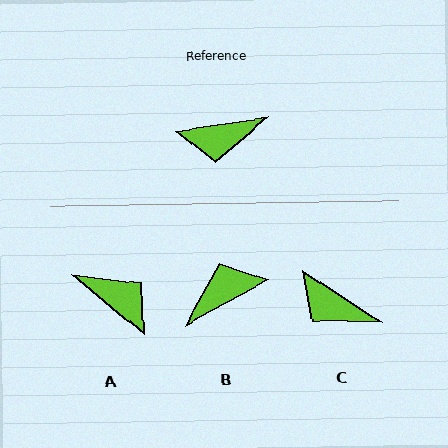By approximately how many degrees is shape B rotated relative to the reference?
Approximately 160 degrees clockwise.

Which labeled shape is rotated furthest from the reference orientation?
B, about 160 degrees away.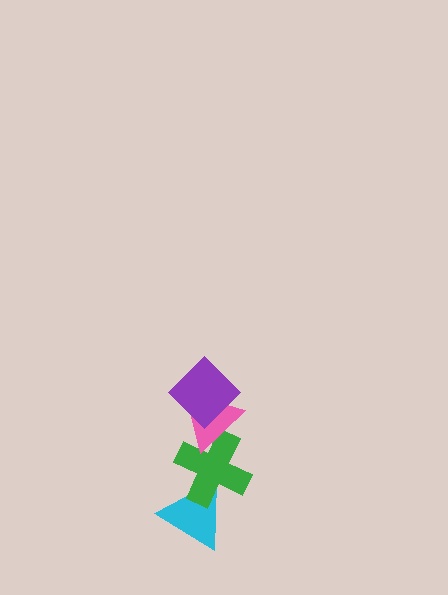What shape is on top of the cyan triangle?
The green cross is on top of the cyan triangle.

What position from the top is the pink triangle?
The pink triangle is 2nd from the top.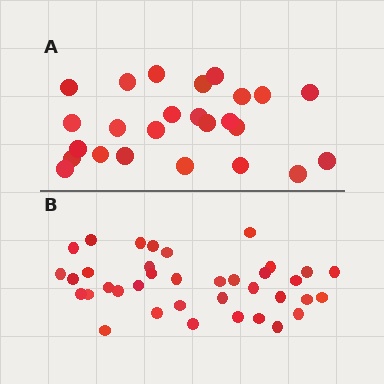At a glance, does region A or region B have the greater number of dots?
Region B (the bottom region) has more dots.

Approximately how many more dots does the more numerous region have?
Region B has roughly 12 or so more dots than region A.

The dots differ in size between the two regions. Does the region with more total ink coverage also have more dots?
No. Region A has more total ink coverage because its dots are larger, but region B actually contains more individual dots. Total area can be misleading — the number of items is what matters here.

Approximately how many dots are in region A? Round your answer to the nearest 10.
About 20 dots. (The exact count is 25, which rounds to 20.)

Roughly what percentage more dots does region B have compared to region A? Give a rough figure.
About 50% more.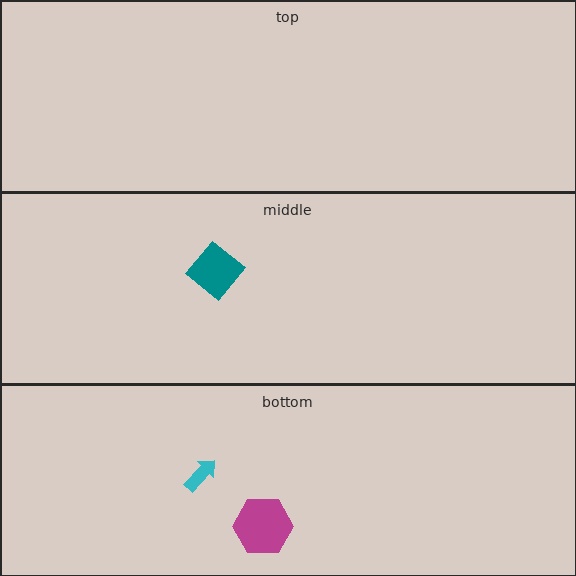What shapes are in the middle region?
The teal diamond.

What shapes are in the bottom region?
The cyan arrow, the magenta hexagon.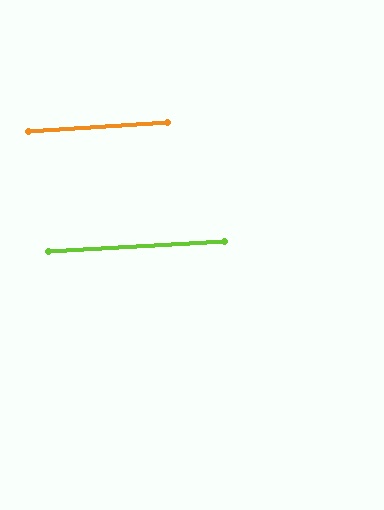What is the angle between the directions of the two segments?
Approximately 0 degrees.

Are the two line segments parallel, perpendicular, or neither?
Parallel — their directions differ by only 0.2°.